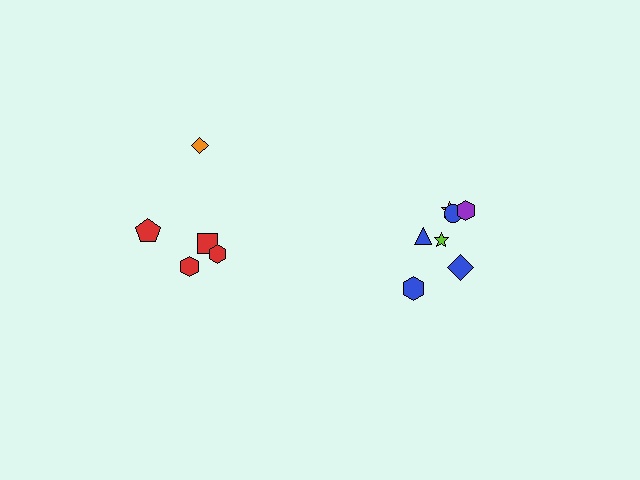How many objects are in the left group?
There are 5 objects.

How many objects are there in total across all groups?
There are 12 objects.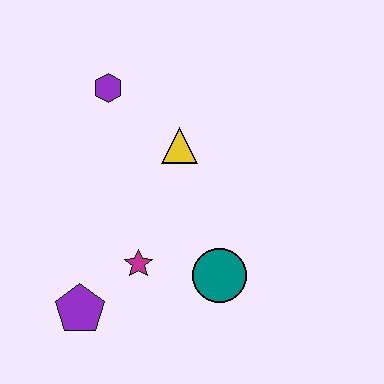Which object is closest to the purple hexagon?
The yellow triangle is closest to the purple hexagon.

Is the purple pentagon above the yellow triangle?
No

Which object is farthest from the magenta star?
The purple hexagon is farthest from the magenta star.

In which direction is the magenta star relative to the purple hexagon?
The magenta star is below the purple hexagon.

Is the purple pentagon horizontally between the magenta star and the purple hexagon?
No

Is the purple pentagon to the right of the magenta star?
No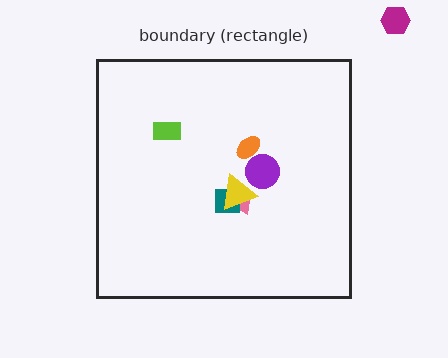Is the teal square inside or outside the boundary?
Inside.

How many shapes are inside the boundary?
6 inside, 1 outside.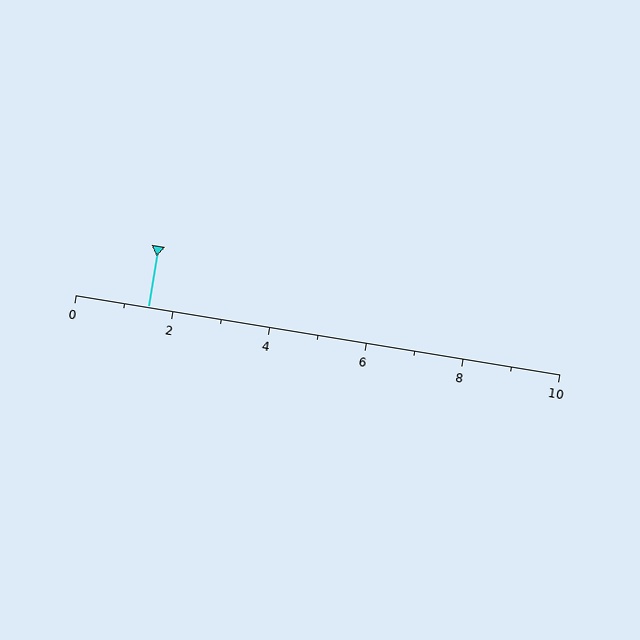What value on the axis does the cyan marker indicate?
The marker indicates approximately 1.5.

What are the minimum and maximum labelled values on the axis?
The axis runs from 0 to 10.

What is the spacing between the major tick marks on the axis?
The major ticks are spaced 2 apart.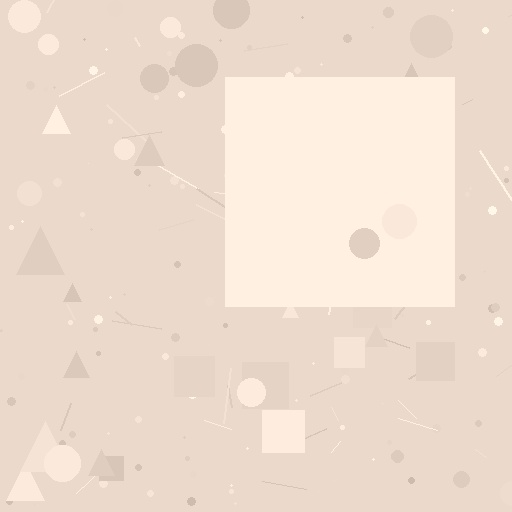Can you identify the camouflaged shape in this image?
The camouflaged shape is a square.